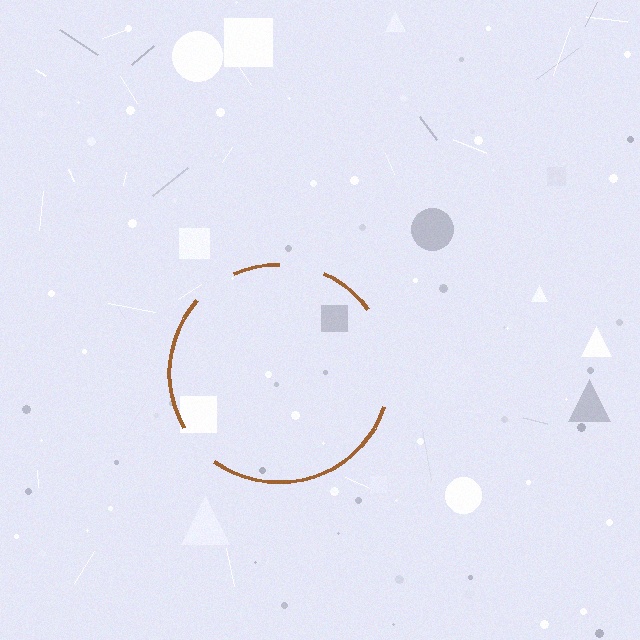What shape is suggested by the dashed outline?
The dashed outline suggests a circle.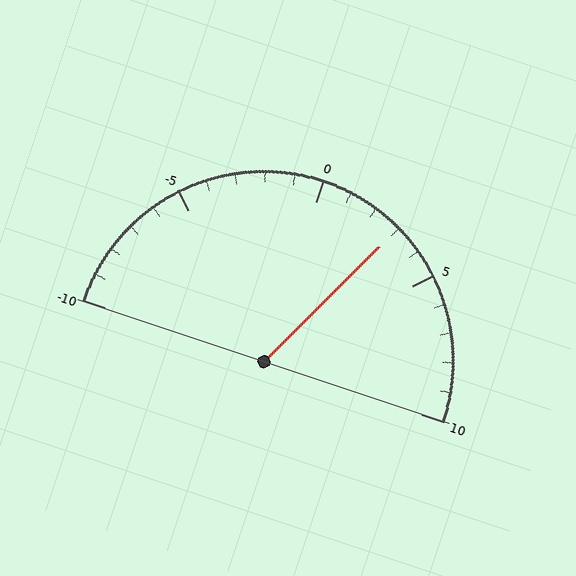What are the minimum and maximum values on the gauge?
The gauge ranges from -10 to 10.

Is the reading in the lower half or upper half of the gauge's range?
The reading is in the upper half of the range (-10 to 10).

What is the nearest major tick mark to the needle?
The nearest major tick mark is 5.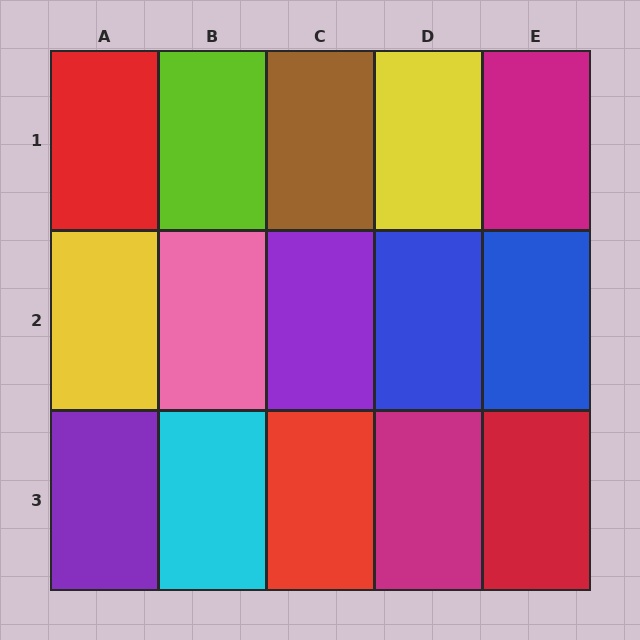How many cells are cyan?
1 cell is cyan.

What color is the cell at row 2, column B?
Pink.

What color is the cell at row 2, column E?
Blue.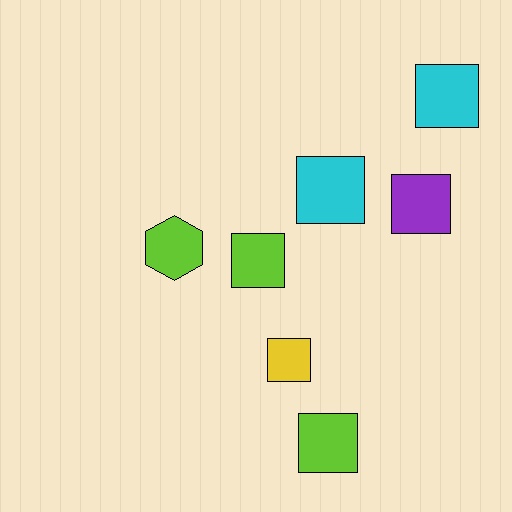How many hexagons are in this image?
There is 1 hexagon.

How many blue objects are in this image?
There are no blue objects.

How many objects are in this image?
There are 7 objects.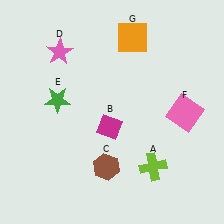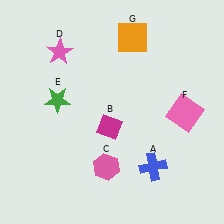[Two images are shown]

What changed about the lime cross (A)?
In Image 1, A is lime. In Image 2, it changed to blue.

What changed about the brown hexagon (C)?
In Image 1, C is brown. In Image 2, it changed to pink.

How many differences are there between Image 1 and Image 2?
There are 2 differences between the two images.